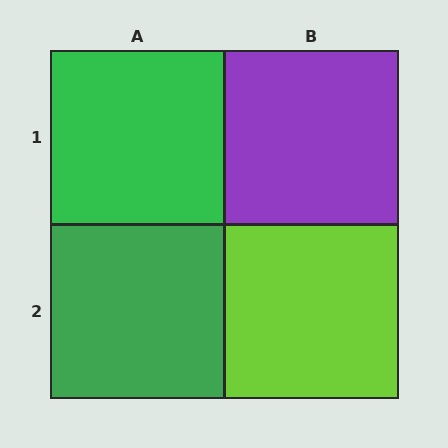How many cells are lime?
1 cell is lime.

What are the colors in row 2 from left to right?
Green, lime.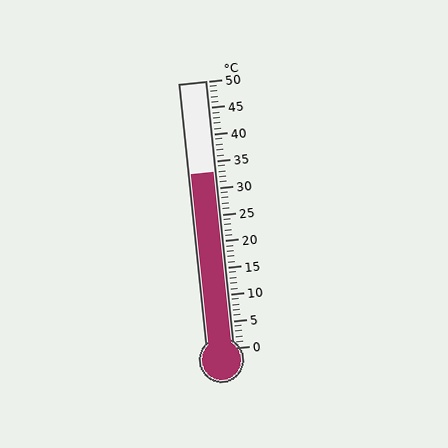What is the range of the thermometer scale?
The thermometer scale ranges from 0°C to 50°C.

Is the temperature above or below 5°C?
The temperature is above 5°C.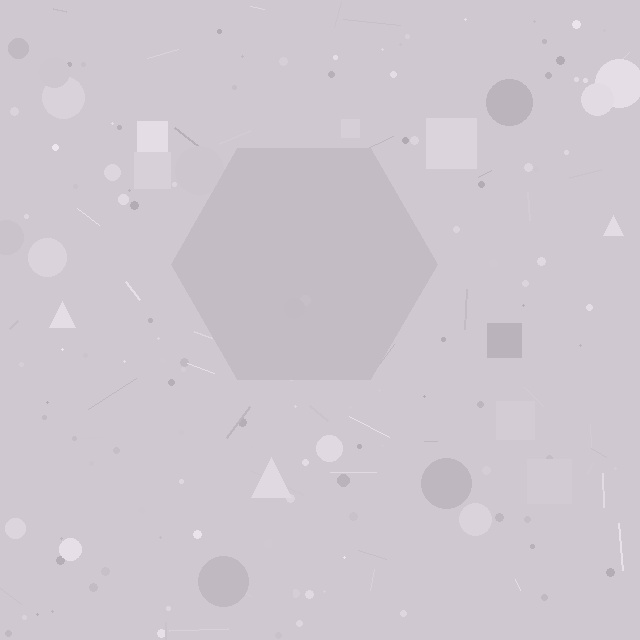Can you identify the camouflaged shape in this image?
The camouflaged shape is a hexagon.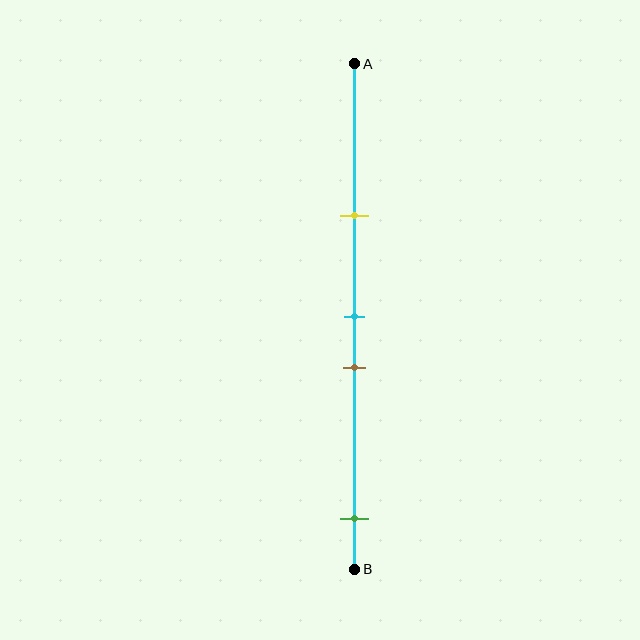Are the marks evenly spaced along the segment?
No, the marks are not evenly spaced.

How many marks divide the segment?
There are 4 marks dividing the segment.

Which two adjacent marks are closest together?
The cyan and brown marks are the closest adjacent pair.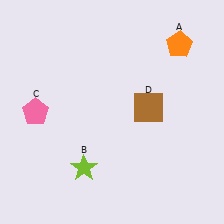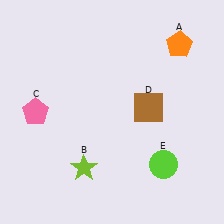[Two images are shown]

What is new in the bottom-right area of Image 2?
A lime circle (E) was added in the bottom-right area of Image 2.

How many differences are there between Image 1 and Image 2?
There is 1 difference between the two images.